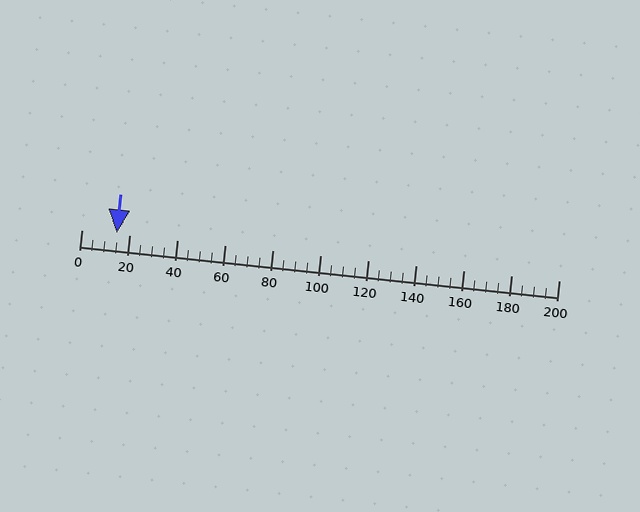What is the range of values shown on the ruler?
The ruler shows values from 0 to 200.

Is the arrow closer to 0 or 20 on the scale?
The arrow is closer to 20.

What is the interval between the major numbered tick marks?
The major tick marks are spaced 20 units apart.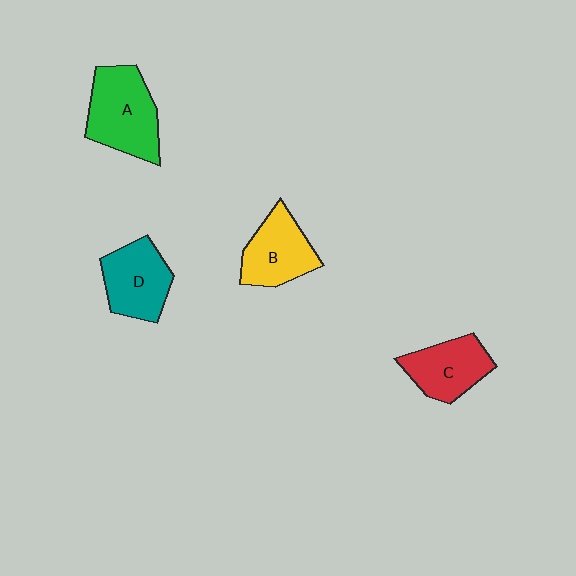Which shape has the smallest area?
Shape C (red).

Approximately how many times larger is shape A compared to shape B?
Approximately 1.3 times.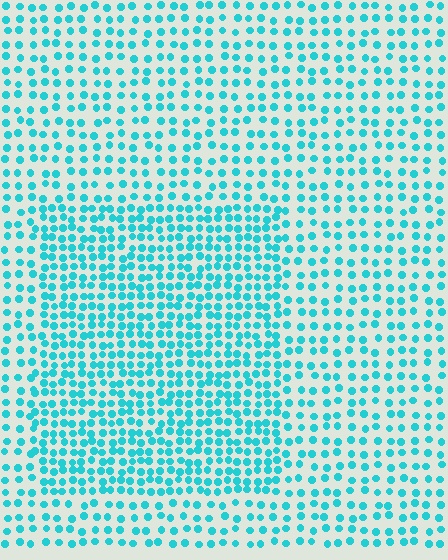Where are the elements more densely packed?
The elements are more densely packed inside the rectangle boundary.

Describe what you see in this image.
The image contains small cyan elements arranged at two different densities. A rectangle-shaped region is visible where the elements are more densely packed than the surrounding area.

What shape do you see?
I see a rectangle.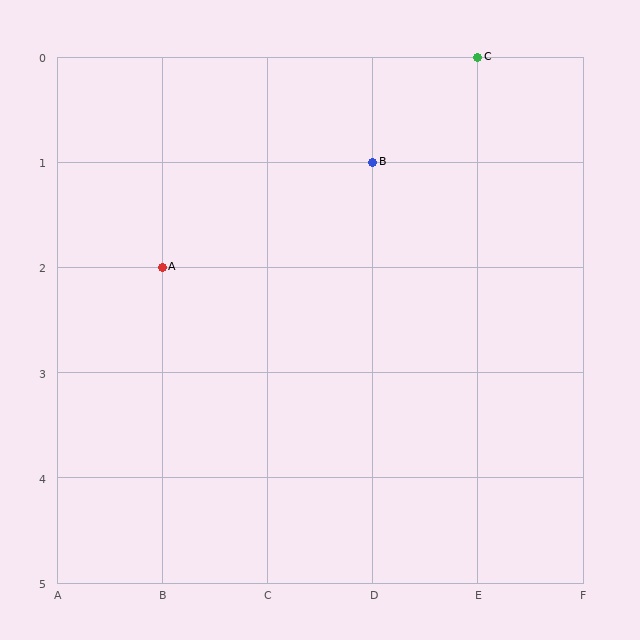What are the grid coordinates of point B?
Point B is at grid coordinates (D, 1).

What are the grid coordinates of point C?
Point C is at grid coordinates (E, 0).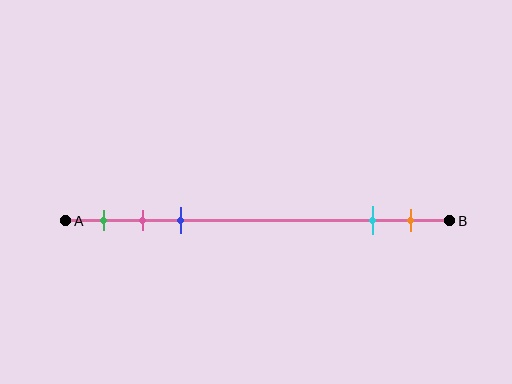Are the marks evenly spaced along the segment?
No, the marks are not evenly spaced.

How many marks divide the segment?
There are 5 marks dividing the segment.